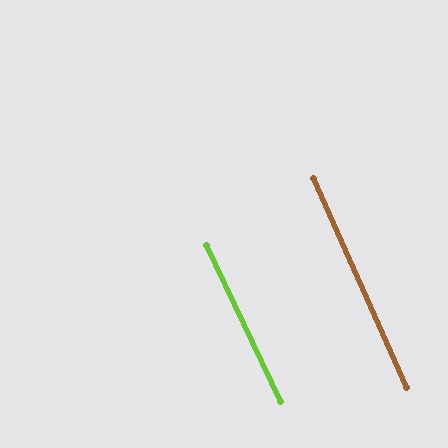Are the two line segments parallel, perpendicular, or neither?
Parallel — their directions differ by only 1.4°.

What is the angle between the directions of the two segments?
Approximately 1 degree.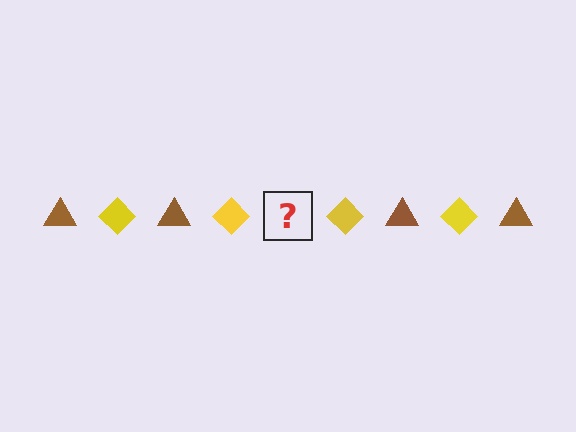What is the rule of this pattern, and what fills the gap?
The rule is that the pattern alternates between brown triangle and yellow diamond. The gap should be filled with a brown triangle.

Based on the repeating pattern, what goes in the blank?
The blank should be a brown triangle.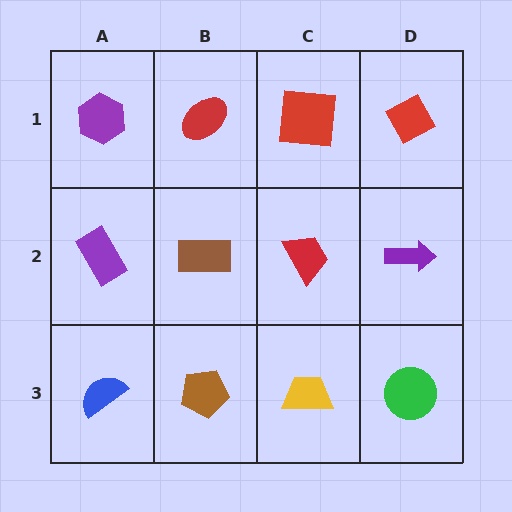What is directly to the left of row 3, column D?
A yellow trapezoid.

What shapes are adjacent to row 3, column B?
A brown rectangle (row 2, column B), a blue semicircle (row 3, column A), a yellow trapezoid (row 3, column C).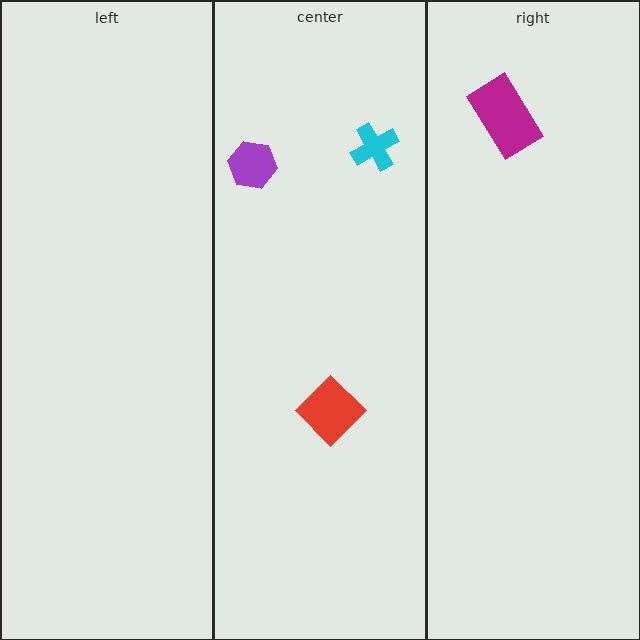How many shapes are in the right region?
1.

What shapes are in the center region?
The cyan cross, the purple hexagon, the red diamond.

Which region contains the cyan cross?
The center region.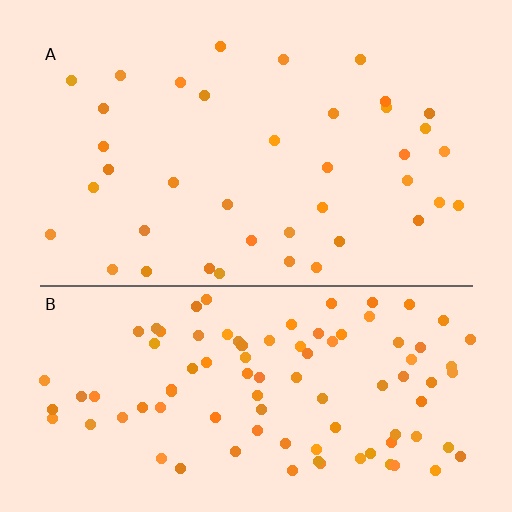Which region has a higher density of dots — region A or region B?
B (the bottom).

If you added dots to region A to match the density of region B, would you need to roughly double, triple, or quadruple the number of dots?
Approximately triple.